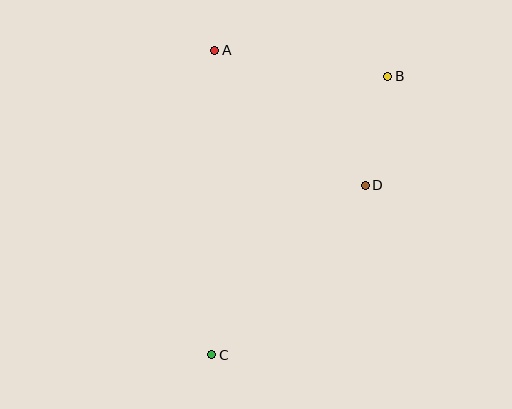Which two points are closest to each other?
Points B and D are closest to each other.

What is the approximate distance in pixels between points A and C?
The distance between A and C is approximately 304 pixels.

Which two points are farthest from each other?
Points B and C are farthest from each other.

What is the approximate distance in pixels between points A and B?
The distance between A and B is approximately 175 pixels.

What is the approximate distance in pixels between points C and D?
The distance between C and D is approximately 229 pixels.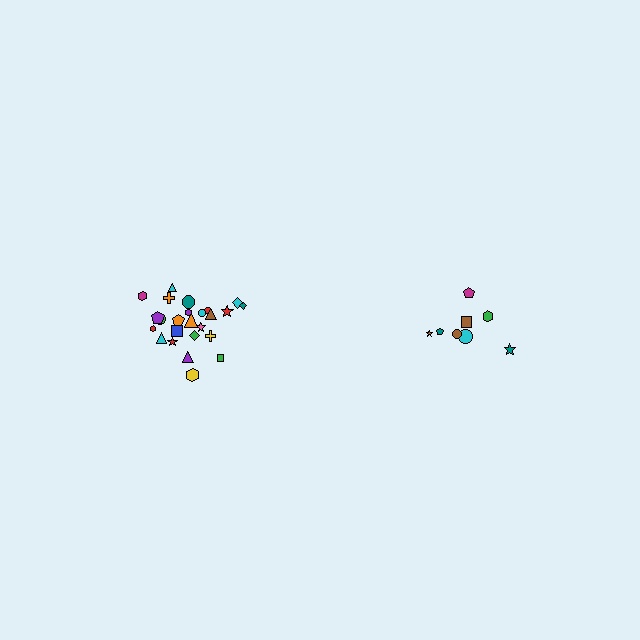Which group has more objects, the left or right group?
The left group.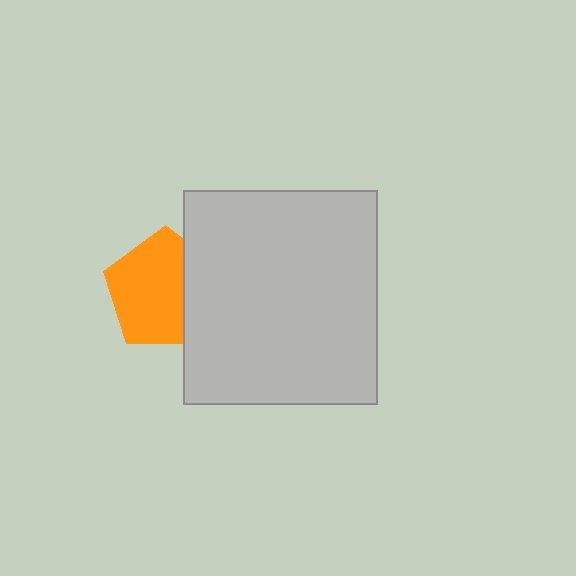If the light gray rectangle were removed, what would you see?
You would see the complete orange pentagon.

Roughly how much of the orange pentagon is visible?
Most of it is visible (roughly 70%).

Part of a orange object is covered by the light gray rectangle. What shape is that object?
It is a pentagon.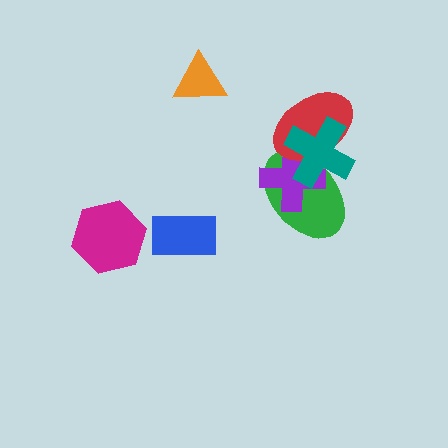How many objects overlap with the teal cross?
3 objects overlap with the teal cross.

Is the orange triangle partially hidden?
No, no other shape covers it.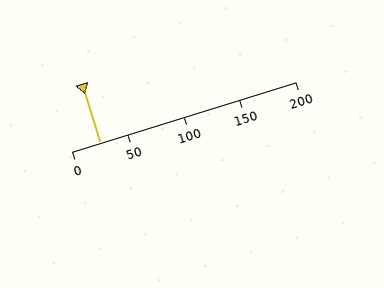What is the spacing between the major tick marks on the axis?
The major ticks are spaced 50 apart.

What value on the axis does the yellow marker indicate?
The marker indicates approximately 25.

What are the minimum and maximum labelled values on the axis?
The axis runs from 0 to 200.